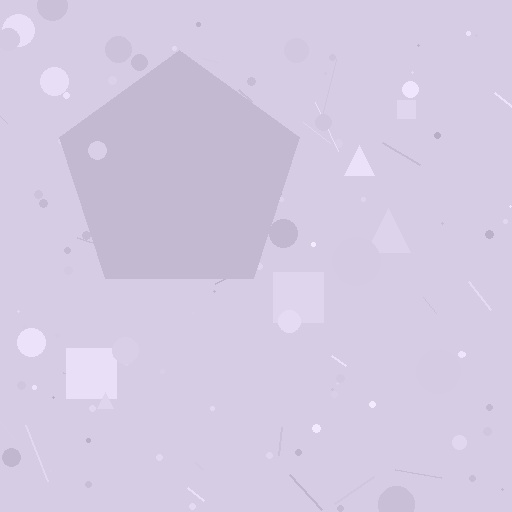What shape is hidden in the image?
A pentagon is hidden in the image.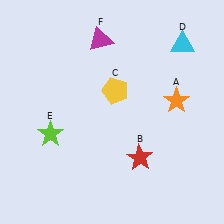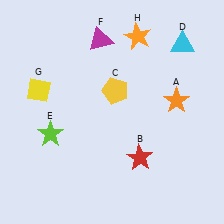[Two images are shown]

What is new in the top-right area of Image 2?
An orange star (H) was added in the top-right area of Image 2.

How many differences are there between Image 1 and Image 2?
There are 2 differences between the two images.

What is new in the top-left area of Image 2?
A yellow diamond (G) was added in the top-left area of Image 2.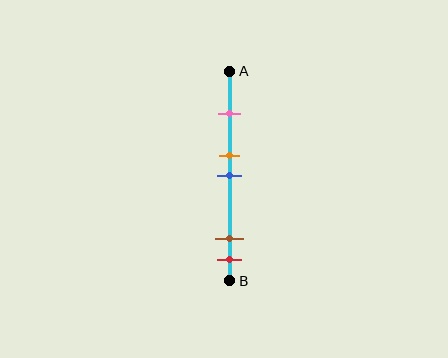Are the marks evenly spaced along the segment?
No, the marks are not evenly spaced.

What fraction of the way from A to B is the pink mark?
The pink mark is approximately 20% (0.2) of the way from A to B.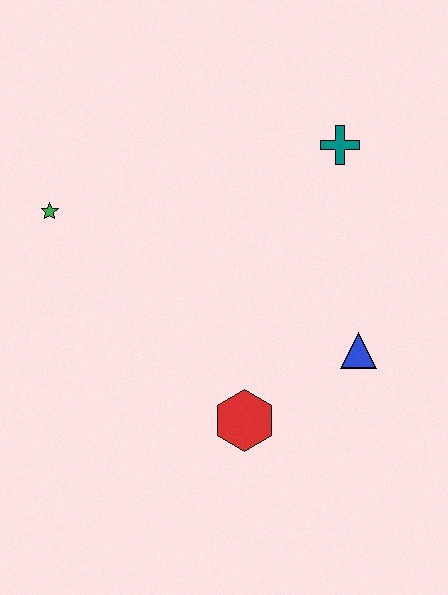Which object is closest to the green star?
The red hexagon is closest to the green star.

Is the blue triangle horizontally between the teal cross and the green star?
No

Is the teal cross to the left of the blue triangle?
Yes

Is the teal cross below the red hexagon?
No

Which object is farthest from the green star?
The blue triangle is farthest from the green star.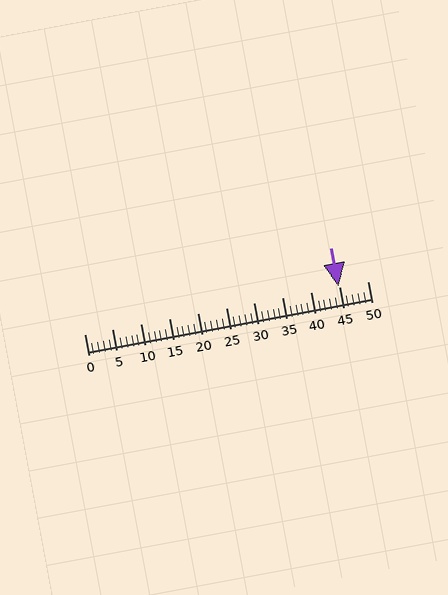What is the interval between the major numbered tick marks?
The major tick marks are spaced 5 units apart.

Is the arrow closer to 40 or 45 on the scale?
The arrow is closer to 45.